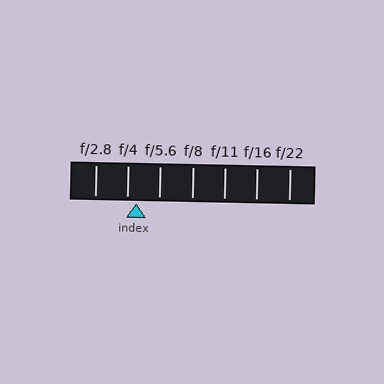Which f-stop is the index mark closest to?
The index mark is closest to f/4.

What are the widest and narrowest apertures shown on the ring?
The widest aperture shown is f/2.8 and the narrowest is f/22.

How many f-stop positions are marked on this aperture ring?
There are 7 f-stop positions marked.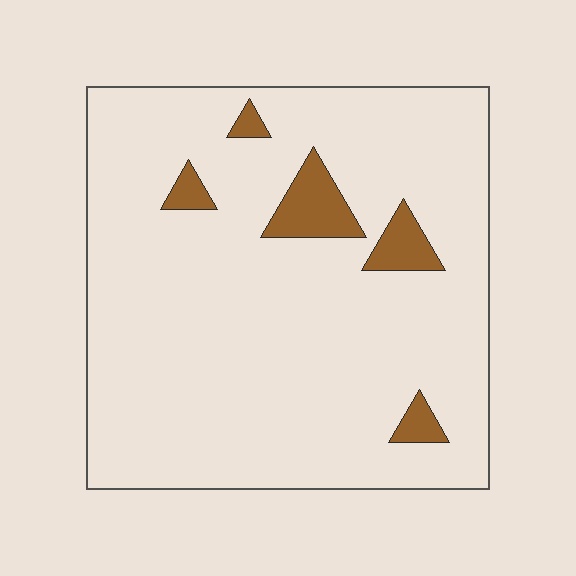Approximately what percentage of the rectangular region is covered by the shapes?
Approximately 10%.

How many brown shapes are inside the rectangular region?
5.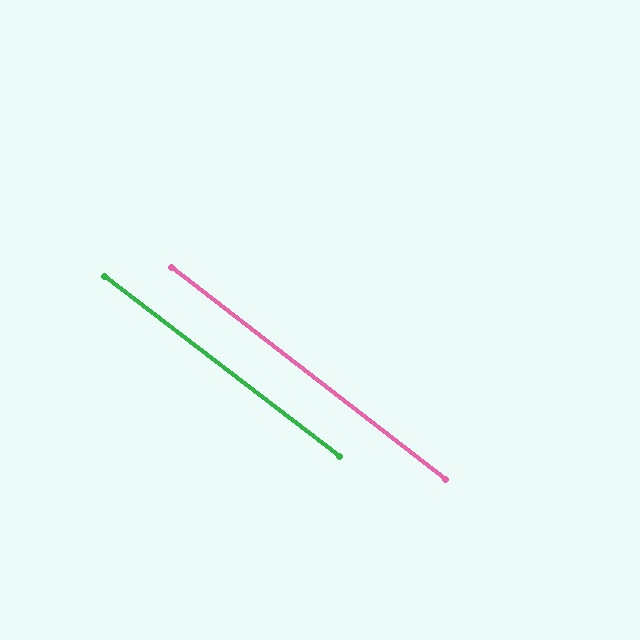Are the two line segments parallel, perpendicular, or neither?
Parallel — their directions differ by only 0.3°.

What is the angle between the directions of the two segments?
Approximately 0 degrees.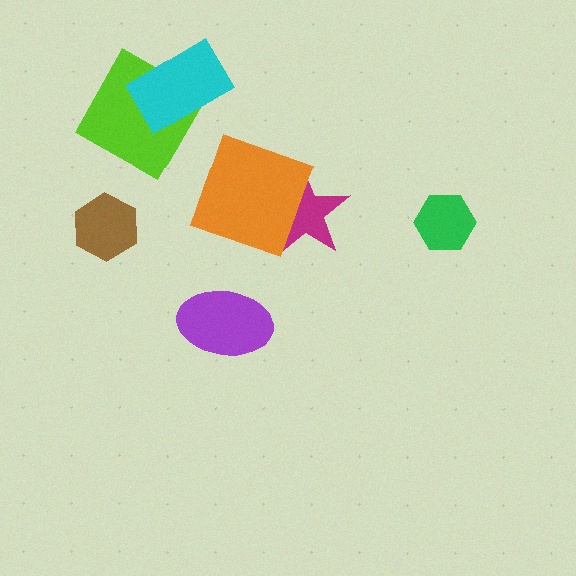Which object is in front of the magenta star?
The orange square is in front of the magenta star.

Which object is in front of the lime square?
The cyan rectangle is in front of the lime square.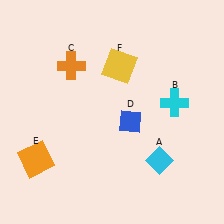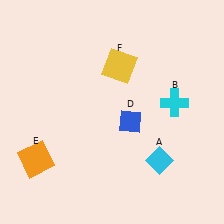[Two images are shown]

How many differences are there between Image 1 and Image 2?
There is 1 difference between the two images.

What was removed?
The orange cross (C) was removed in Image 2.